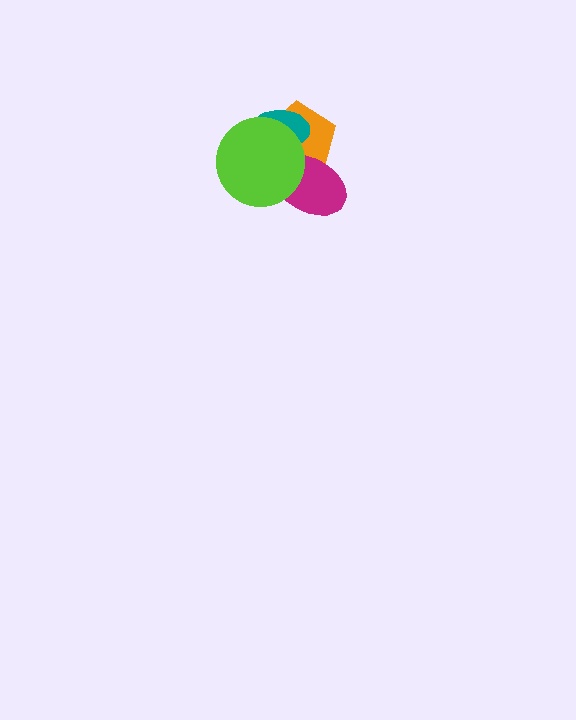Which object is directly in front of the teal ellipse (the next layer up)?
The magenta ellipse is directly in front of the teal ellipse.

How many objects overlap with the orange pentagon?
3 objects overlap with the orange pentagon.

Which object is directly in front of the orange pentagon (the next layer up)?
The teal ellipse is directly in front of the orange pentagon.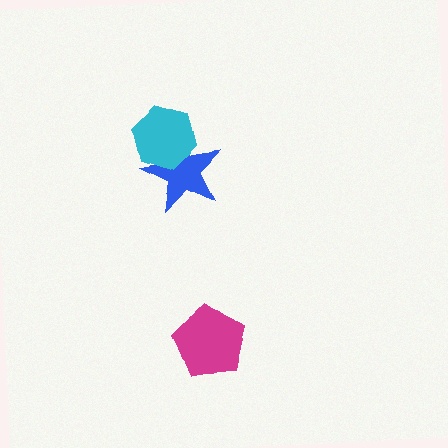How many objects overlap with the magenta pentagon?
0 objects overlap with the magenta pentagon.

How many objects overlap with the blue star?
1 object overlaps with the blue star.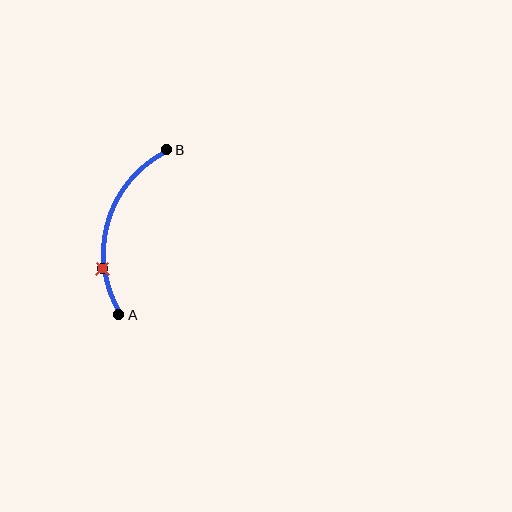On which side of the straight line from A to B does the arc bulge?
The arc bulges to the left of the straight line connecting A and B.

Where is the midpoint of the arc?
The arc midpoint is the point on the curve farthest from the straight line joining A and B. It sits to the left of that line.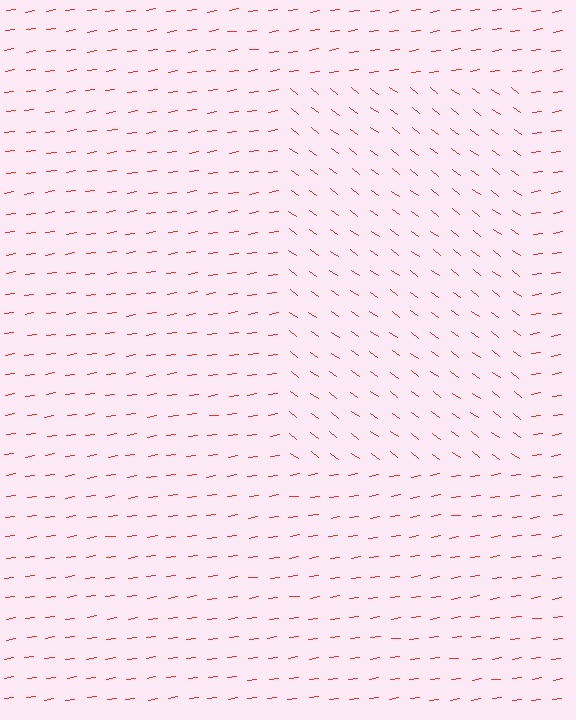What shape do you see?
I see a rectangle.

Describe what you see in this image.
The image is filled with small red line segments. A rectangle region in the image has lines oriented differently from the surrounding lines, creating a visible texture boundary.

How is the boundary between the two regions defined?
The boundary is defined purely by a change in line orientation (approximately 45 degrees difference). All lines are the same color and thickness.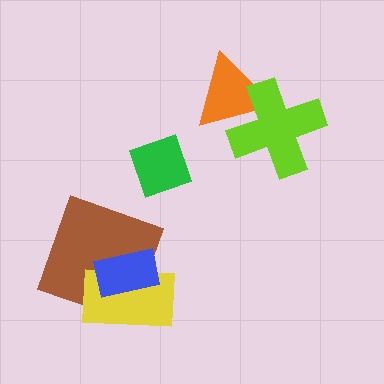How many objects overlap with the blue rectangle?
2 objects overlap with the blue rectangle.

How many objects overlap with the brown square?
2 objects overlap with the brown square.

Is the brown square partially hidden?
Yes, it is partially covered by another shape.